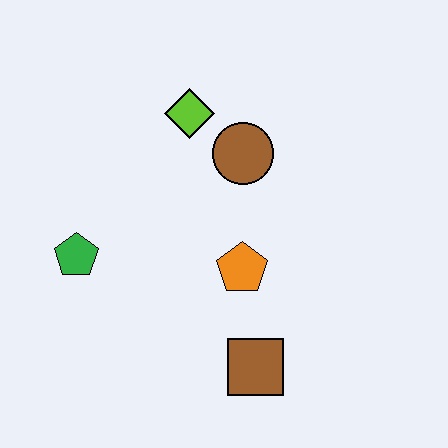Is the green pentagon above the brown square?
Yes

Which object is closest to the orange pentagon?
The brown square is closest to the orange pentagon.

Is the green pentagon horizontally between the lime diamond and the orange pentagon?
No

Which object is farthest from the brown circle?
The brown square is farthest from the brown circle.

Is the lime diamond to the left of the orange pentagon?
Yes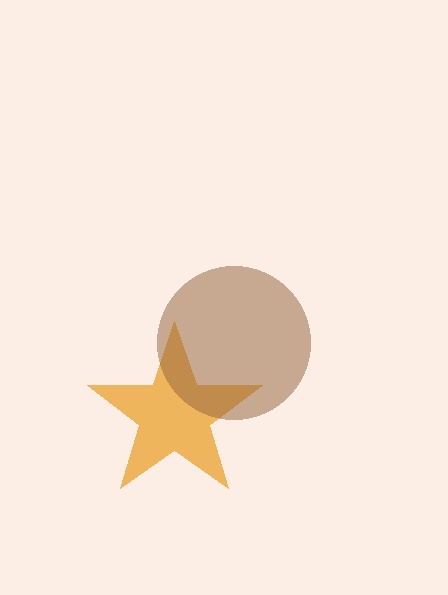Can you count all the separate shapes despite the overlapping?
Yes, there are 2 separate shapes.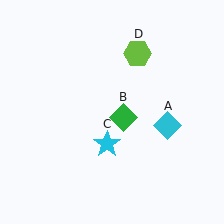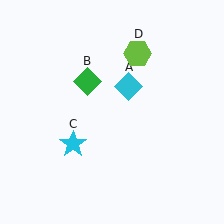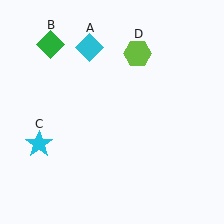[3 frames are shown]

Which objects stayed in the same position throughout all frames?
Lime hexagon (object D) remained stationary.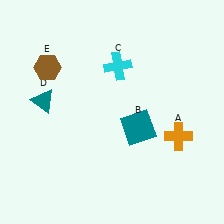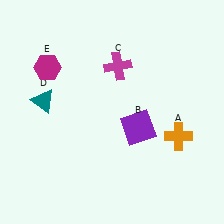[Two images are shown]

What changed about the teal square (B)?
In Image 1, B is teal. In Image 2, it changed to purple.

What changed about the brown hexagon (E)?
In Image 1, E is brown. In Image 2, it changed to magenta.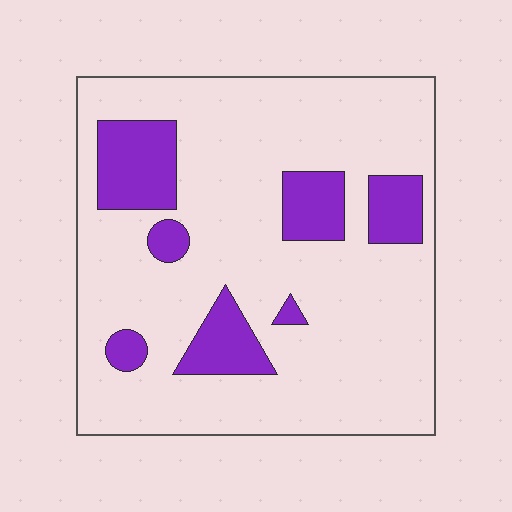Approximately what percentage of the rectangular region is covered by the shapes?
Approximately 20%.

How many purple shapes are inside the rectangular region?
7.